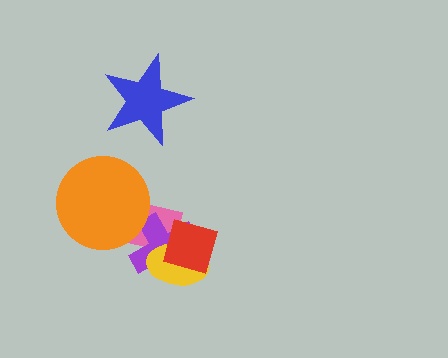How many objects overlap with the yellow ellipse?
3 objects overlap with the yellow ellipse.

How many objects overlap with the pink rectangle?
4 objects overlap with the pink rectangle.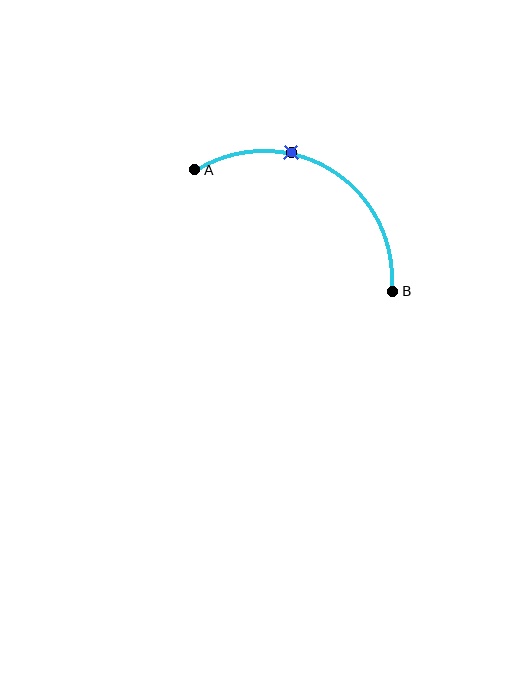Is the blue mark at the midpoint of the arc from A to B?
No. The blue mark lies on the arc but is closer to endpoint A. The arc midpoint would be at the point on the curve equidistant along the arc from both A and B.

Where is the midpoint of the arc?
The arc midpoint is the point on the curve farthest from the straight line joining A and B. It sits above that line.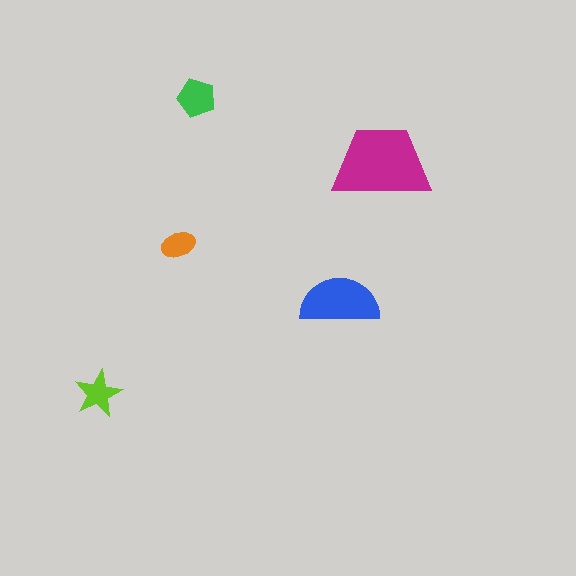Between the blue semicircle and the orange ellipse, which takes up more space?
The blue semicircle.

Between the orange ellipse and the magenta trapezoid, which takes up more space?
The magenta trapezoid.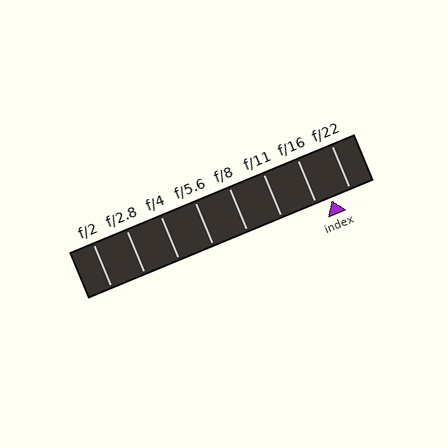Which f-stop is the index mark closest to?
The index mark is closest to f/16.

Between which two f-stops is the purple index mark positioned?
The index mark is between f/16 and f/22.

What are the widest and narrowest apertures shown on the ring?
The widest aperture shown is f/2 and the narrowest is f/22.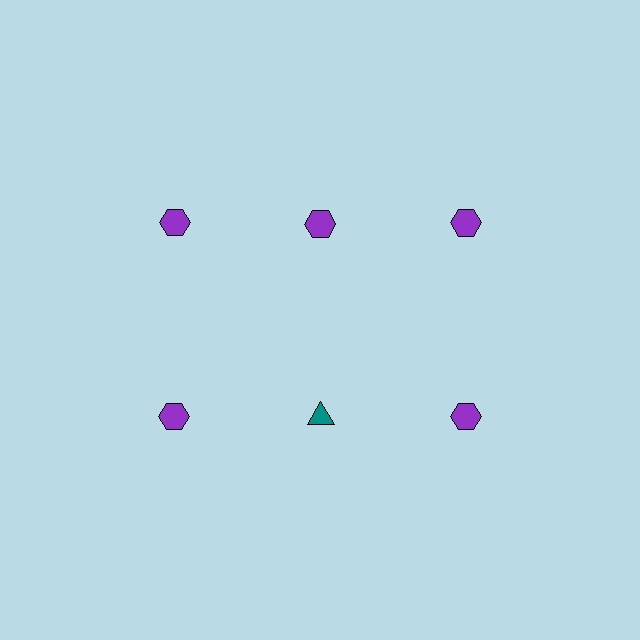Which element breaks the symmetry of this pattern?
The teal triangle in the second row, second from left column breaks the symmetry. All other shapes are purple hexagons.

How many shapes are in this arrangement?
There are 6 shapes arranged in a grid pattern.